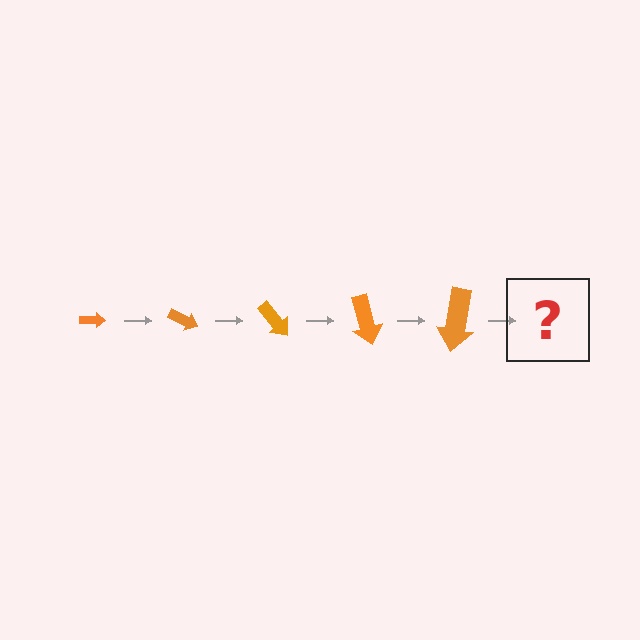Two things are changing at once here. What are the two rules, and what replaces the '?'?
The two rules are that the arrow grows larger each step and it rotates 25 degrees each step. The '?' should be an arrow, larger than the previous one and rotated 125 degrees from the start.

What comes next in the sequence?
The next element should be an arrow, larger than the previous one and rotated 125 degrees from the start.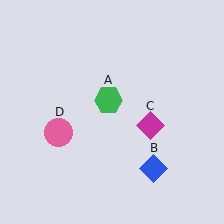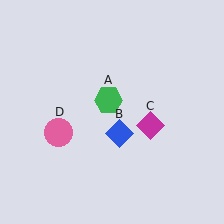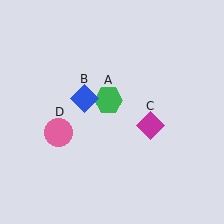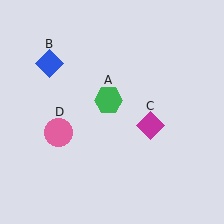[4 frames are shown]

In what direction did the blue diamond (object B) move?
The blue diamond (object B) moved up and to the left.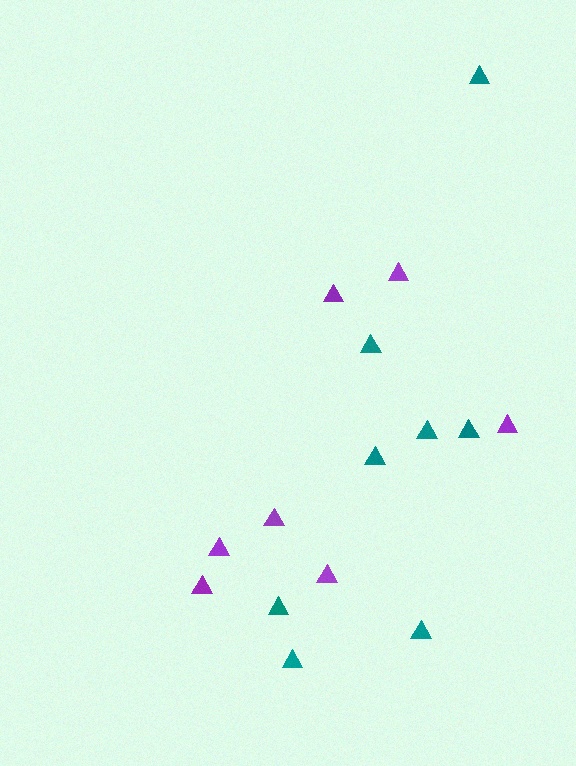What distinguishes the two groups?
There are 2 groups: one group of purple triangles (7) and one group of teal triangles (8).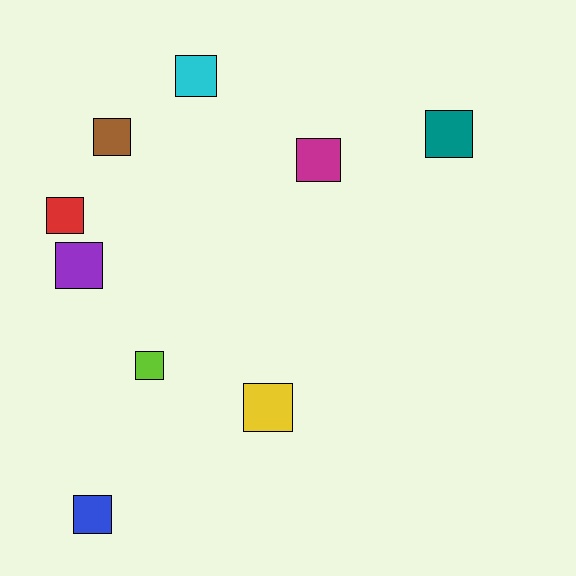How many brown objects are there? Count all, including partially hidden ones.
There is 1 brown object.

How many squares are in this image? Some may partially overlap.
There are 9 squares.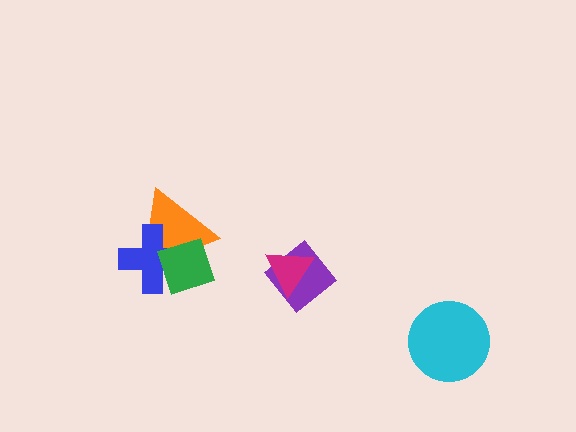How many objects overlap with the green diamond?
2 objects overlap with the green diamond.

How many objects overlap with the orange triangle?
2 objects overlap with the orange triangle.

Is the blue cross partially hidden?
Yes, it is partially covered by another shape.